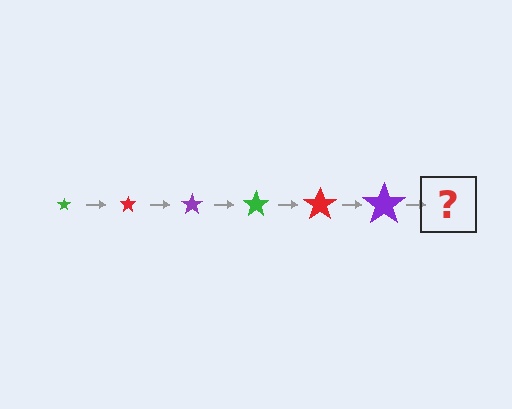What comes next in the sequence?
The next element should be a green star, larger than the previous one.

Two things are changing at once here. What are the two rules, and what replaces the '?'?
The two rules are that the star grows larger each step and the color cycles through green, red, and purple. The '?' should be a green star, larger than the previous one.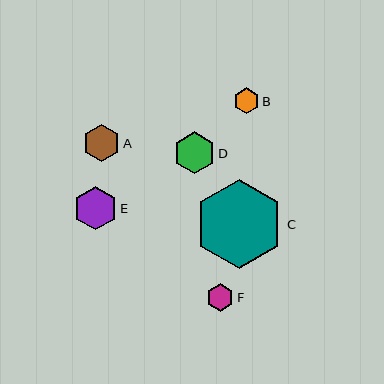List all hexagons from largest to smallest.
From largest to smallest: C, E, D, A, F, B.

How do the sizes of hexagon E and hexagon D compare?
Hexagon E and hexagon D are approximately the same size.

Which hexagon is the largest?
Hexagon C is the largest with a size of approximately 89 pixels.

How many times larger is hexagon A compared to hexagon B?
Hexagon A is approximately 1.5 times the size of hexagon B.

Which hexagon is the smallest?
Hexagon B is the smallest with a size of approximately 25 pixels.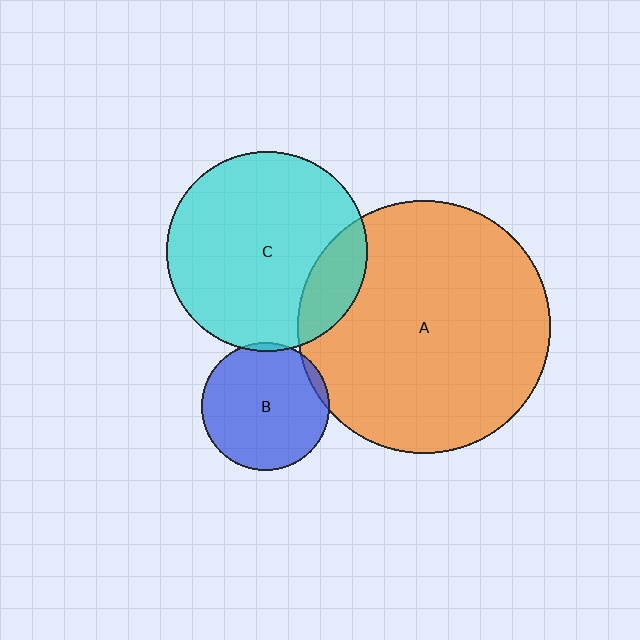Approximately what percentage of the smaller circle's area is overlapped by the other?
Approximately 15%.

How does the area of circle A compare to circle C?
Approximately 1.6 times.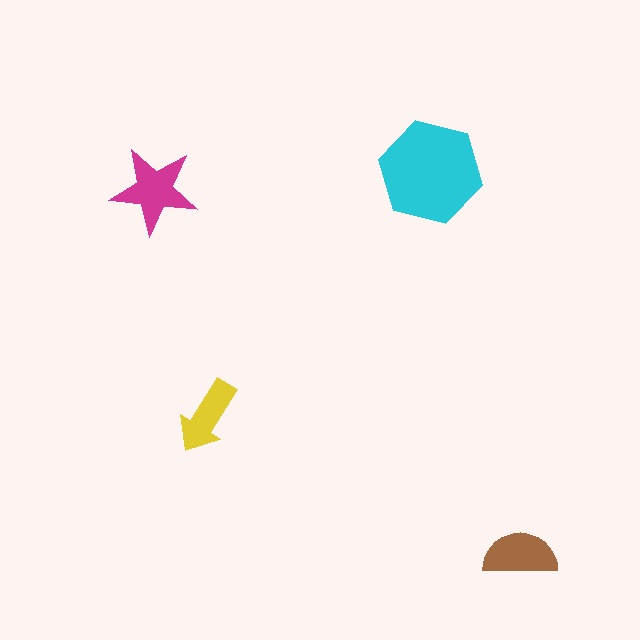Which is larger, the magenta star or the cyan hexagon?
The cyan hexagon.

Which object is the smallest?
The yellow arrow.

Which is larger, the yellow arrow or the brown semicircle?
The brown semicircle.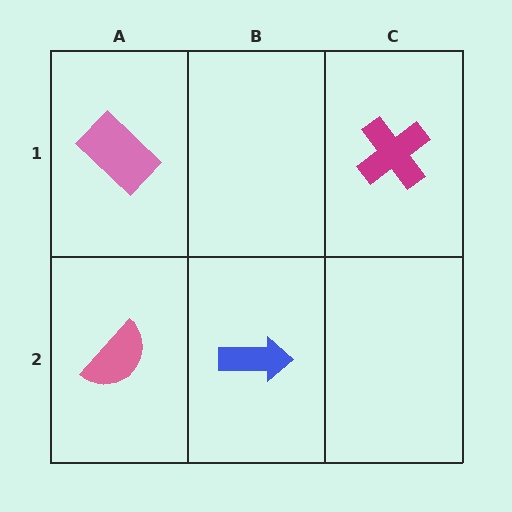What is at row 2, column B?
A blue arrow.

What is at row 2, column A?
A pink semicircle.